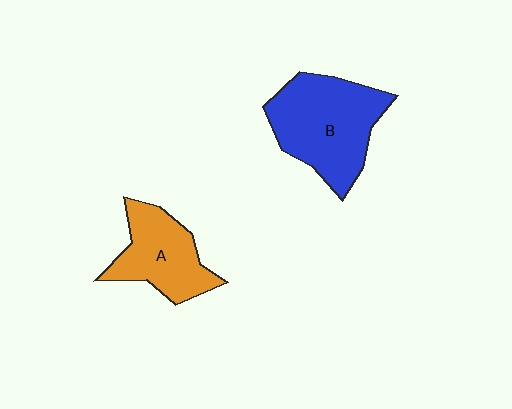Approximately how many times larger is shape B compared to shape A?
Approximately 1.4 times.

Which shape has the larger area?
Shape B (blue).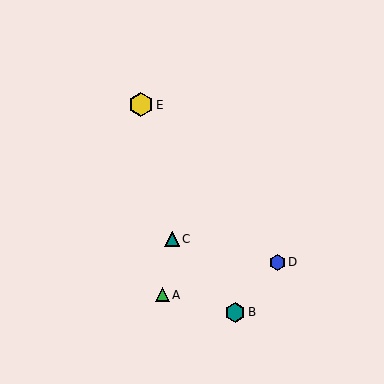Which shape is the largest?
The yellow hexagon (labeled E) is the largest.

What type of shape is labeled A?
Shape A is a green triangle.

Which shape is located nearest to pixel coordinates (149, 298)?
The green triangle (labeled A) at (162, 295) is nearest to that location.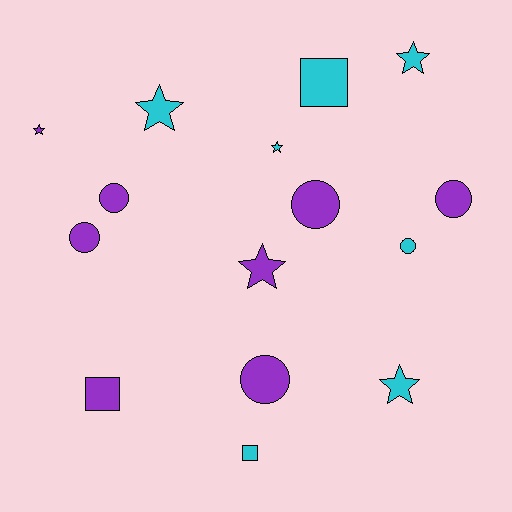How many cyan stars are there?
There are 4 cyan stars.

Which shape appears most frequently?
Circle, with 6 objects.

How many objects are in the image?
There are 15 objects.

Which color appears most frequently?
Purple, with 8 objects.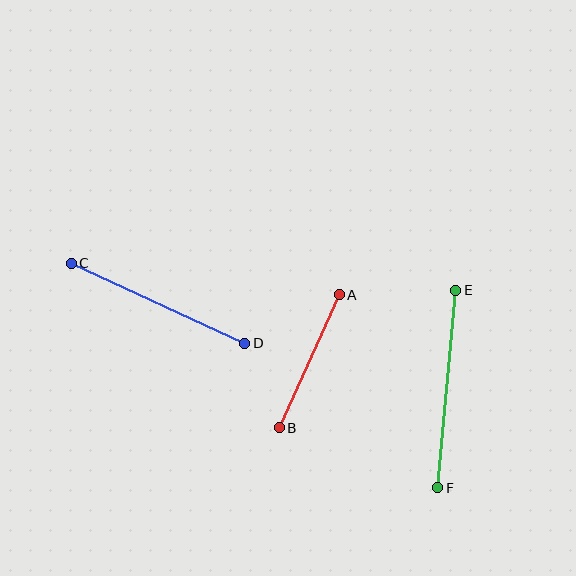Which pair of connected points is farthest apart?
Points E and F are farthest apart.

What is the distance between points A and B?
The distance is approximately 146 pixels.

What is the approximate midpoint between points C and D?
The midpoint is at approximately (158, 303) pixels.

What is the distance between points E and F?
The distance is approximately 198 pixels.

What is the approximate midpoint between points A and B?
The midpoint is at approximately (309, 361) pixels.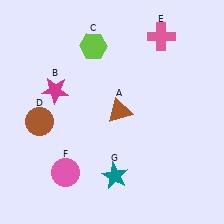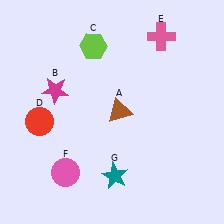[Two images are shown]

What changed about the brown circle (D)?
In Image 1, D is brown. In Image 2, it changed to red.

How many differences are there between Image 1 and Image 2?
There is 1 difference between the two images.